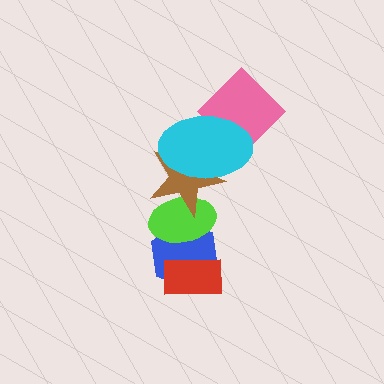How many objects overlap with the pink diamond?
1 object overlaps with the pink diamond.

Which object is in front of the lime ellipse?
The brown star is in front of the lime ellipse.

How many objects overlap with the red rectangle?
1 object overlaps with the red rectangle.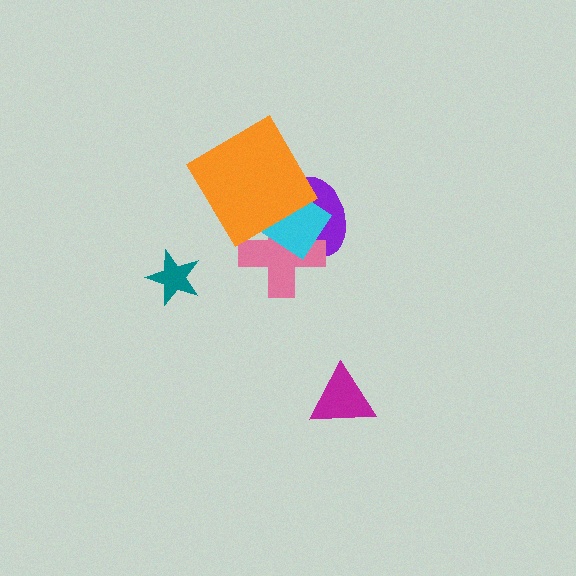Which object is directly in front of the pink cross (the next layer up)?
The cyan diamond is directly in front of the pink cross.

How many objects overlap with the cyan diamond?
3 objects overlap with the cyan diamond.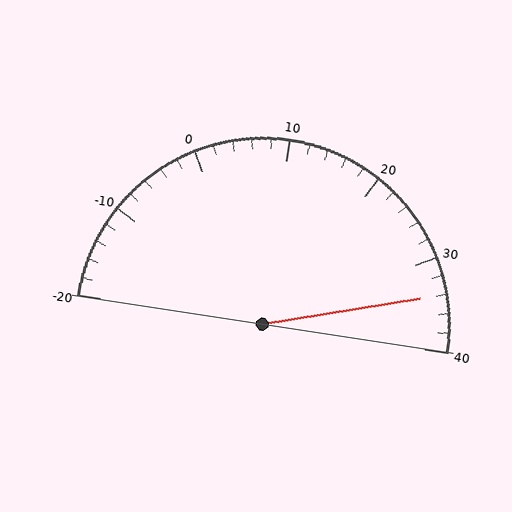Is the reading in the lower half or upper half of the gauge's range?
The reading is in the upper half of the range (-20 to 40).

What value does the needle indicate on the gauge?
The needle indicates approximately 34.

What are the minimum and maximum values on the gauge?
The gauge ranges from -20 to 40.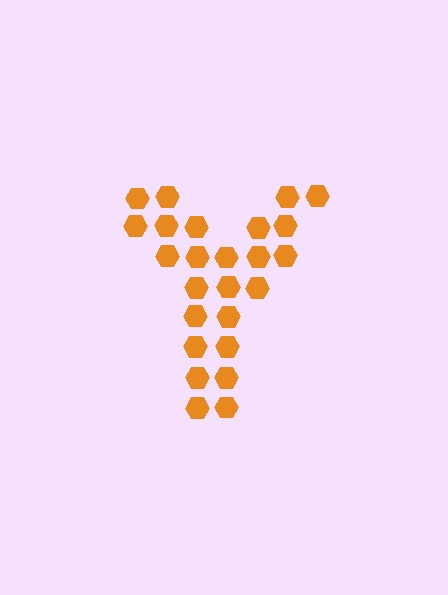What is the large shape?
The large shape is the letter Y.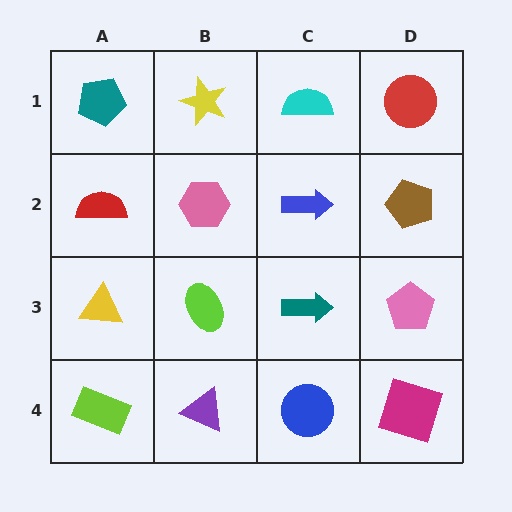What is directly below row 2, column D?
A pink pentagon.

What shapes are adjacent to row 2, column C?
A cyan semicircle (row 1, column C), a teal arrow (row 3, column C), a pink hexagon (row 2, column B), a brown pentagon (row 2, column D).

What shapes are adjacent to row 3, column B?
A pink hexagon (row 2, column B), a purple triangle (row 4, column B), a yellow triangle (row 3, column A), a teal arrow (row 3, column C).